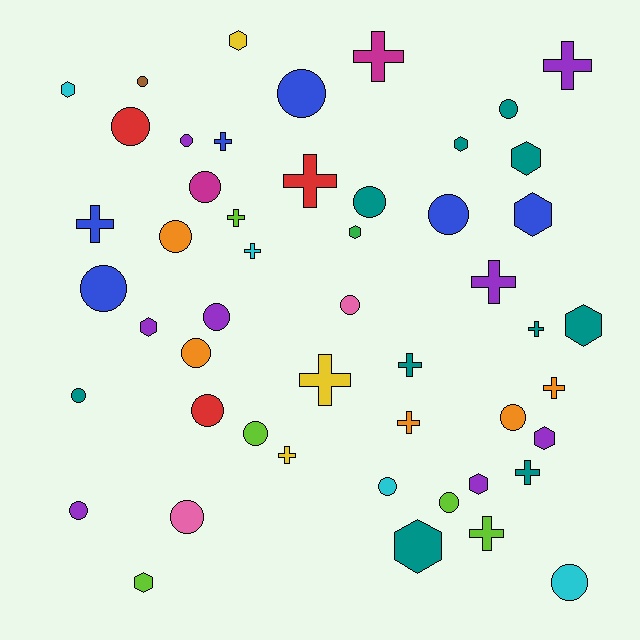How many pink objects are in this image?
There are 2 pink objects.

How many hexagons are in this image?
There are 12 hexagons.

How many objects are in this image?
There are 50 objects.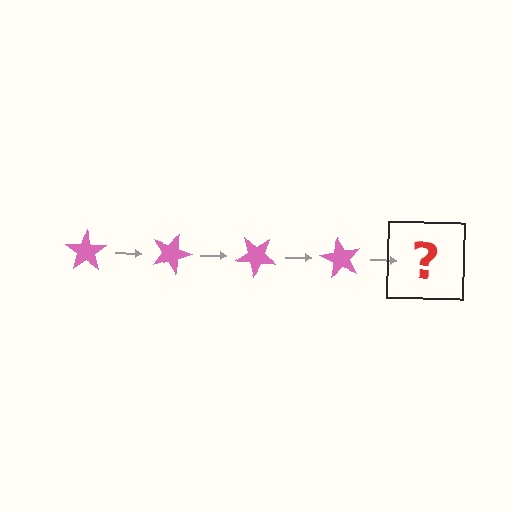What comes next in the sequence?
The next element should be a pink star rotated 80 degrees.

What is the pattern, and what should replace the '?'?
The pattern is that the star rotates 20 degrees each step. The '?' should be a pink star rotated 80 degrees.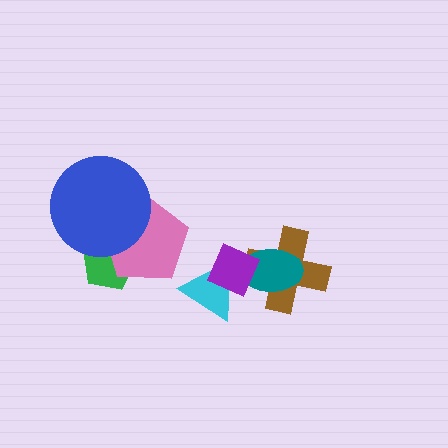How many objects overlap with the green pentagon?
2 objects overlap with the green pentagon.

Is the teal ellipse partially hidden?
Yes, it is partially covered by another shape.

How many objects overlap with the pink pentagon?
2 objects overlap with the pink pentagon.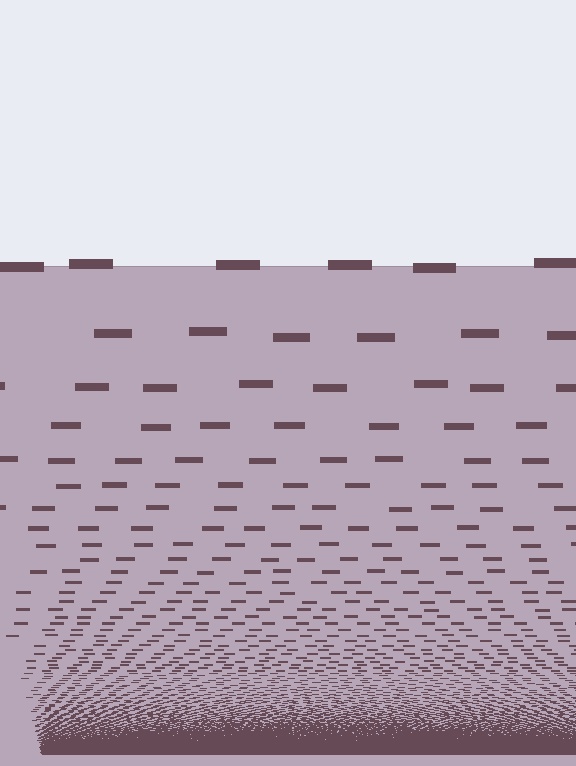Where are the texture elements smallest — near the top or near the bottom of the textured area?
Near the bottom.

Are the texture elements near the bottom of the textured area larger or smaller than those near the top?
Smaller. The gradient is inverted — elements near the bottom are smaller and denser.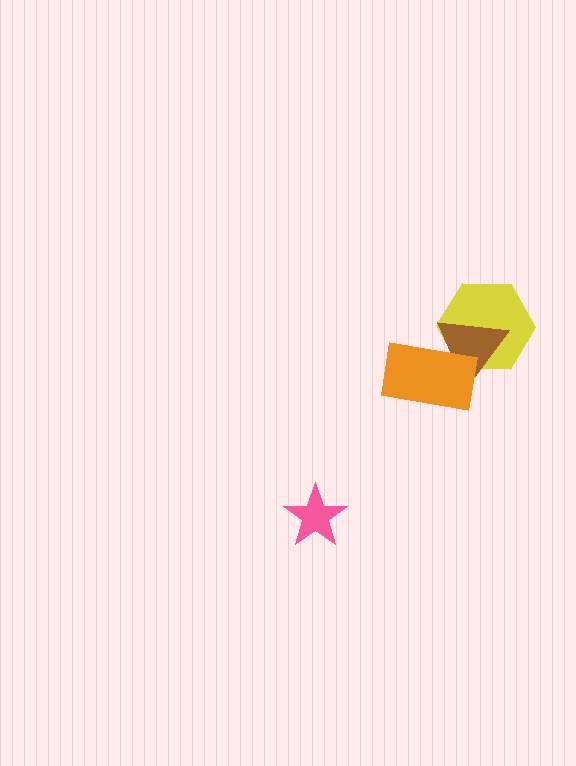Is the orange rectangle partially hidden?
No, no other shape covers it.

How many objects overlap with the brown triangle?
2 objects overlap with the brown triangle.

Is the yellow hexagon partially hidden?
Yes, it is partially covered by another shape.